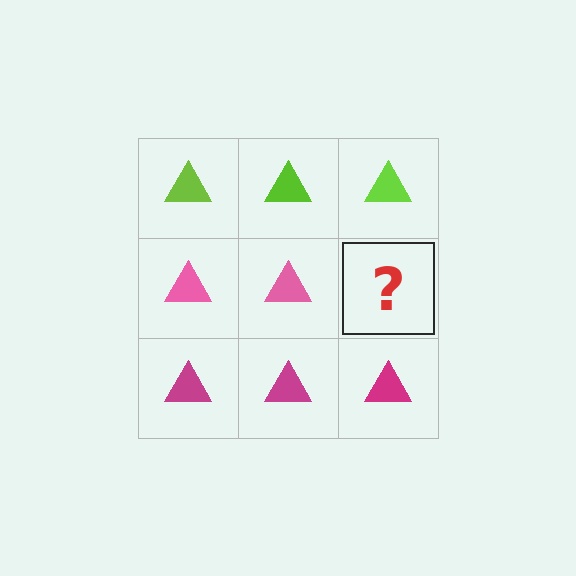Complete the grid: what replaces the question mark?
The question mark should be replaced with a pink triangle.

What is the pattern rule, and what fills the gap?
The rule is that each row has a consistent color. The gap should be filled with a pink triangle.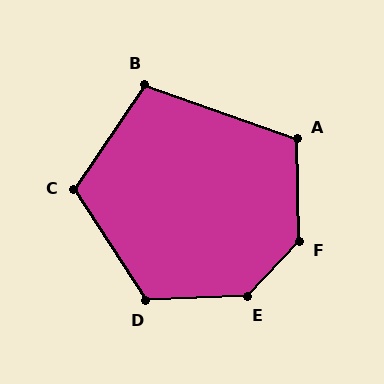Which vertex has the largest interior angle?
E, at approximately 136 degrees.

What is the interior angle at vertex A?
Approximately 111 degrees (obtuse).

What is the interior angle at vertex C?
Approximately 113 degrees (obtuse).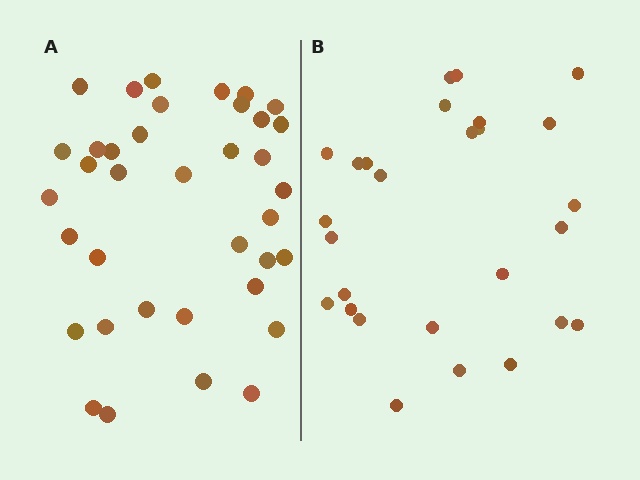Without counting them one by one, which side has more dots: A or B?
Region A (the left region) has more dots.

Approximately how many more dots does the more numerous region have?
Region A has roughly 10 or so more dots than region B.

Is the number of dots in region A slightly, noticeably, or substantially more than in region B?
Region A has noticeably more, but not dramatically so. The ratio is roughly 1.4 to 1.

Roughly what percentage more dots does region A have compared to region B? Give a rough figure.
About 35% more.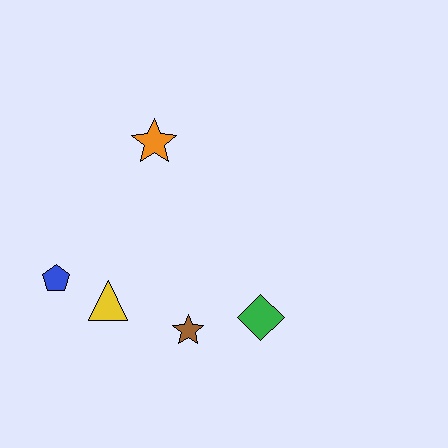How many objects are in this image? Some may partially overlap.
There are 5 objects.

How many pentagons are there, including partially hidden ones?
There is 1 pentagon.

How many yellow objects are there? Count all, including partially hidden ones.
There is 1 yellow object.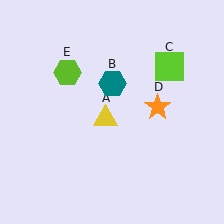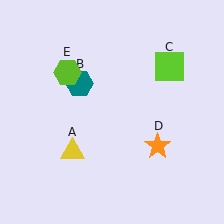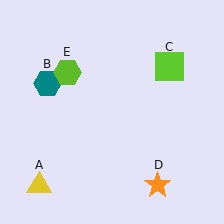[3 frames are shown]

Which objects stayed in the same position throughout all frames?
Lime square (object C) and lime hexagon (object E) remained stationary.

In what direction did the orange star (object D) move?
The orange star (object D) moved down.